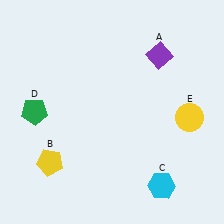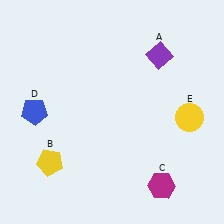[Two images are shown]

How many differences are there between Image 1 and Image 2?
There are 2 differences between the two images.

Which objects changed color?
C changed from cyan to magenta. D changed from green to blue.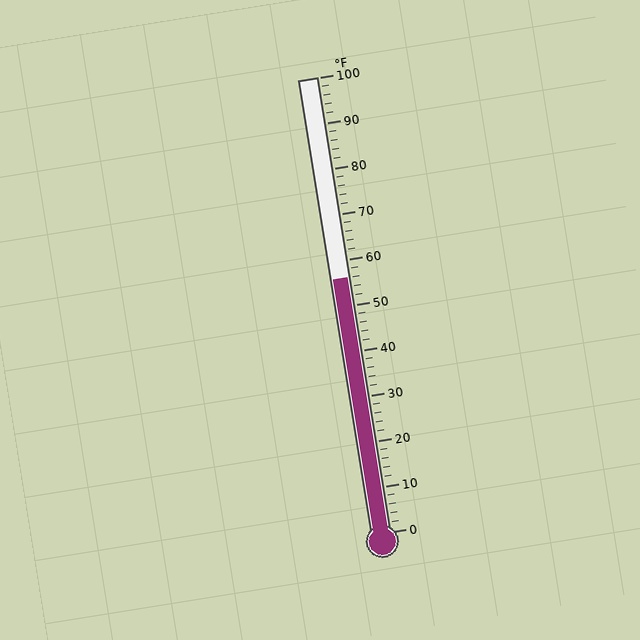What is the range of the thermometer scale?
The thermometer scale ranges from 0°F to 100°F.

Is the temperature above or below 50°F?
The temperature is above 50°F.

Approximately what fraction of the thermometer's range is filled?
The thermometer is filled to approximately 55% of its range.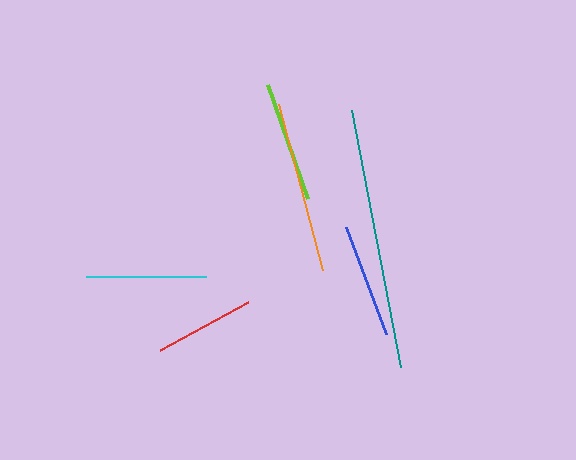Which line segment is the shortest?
The red line is the shortest at approximately 100 pixels.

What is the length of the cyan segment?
The cyan segment is approximately 120 pixels long.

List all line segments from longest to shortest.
From longest to shortest: teal, orange, lime, cyan, blue, red.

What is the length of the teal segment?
The teal segment is approximately 262 pixels long.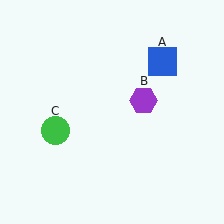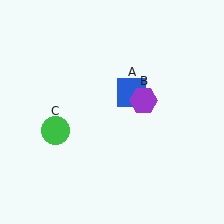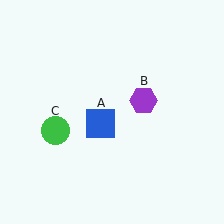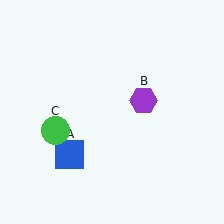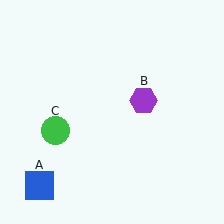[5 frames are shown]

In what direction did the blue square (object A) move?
The blue square (object A) moved down and to the left.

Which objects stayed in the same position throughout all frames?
Purple hexagon (object B) and green circle (object C) remained stationary.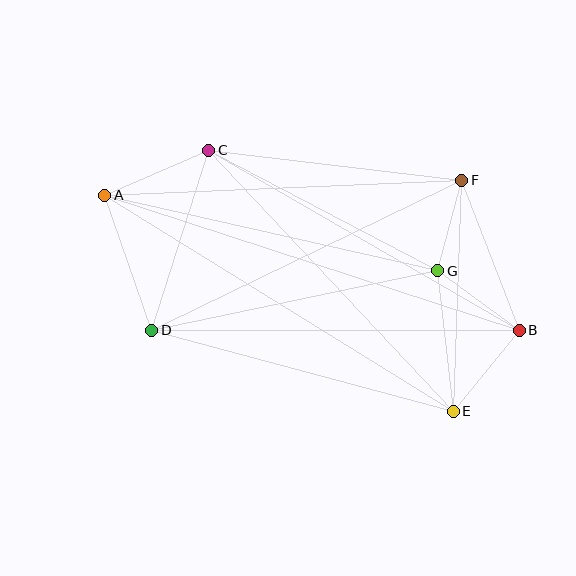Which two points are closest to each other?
Points F and G are closest to each other.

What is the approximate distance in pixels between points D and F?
The distance between D and F is approximately 344 pixels.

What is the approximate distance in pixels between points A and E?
The distance between A and E is approximately 410 pixels.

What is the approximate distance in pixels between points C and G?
The distance between C and G is approximately 259 pixels.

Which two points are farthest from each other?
Points A and B are farthest from each other.